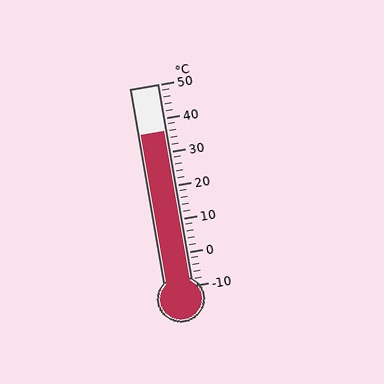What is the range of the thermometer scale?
The thermometer scale ranges from -10°C to 50°C.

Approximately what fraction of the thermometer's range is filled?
The thermometer is filled to approximately 75% of its range.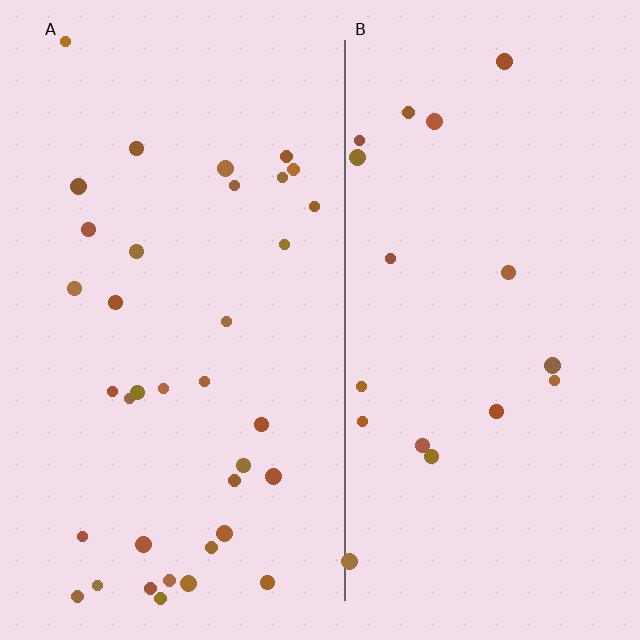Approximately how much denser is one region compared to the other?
Approximately 1.9× — region A over region B.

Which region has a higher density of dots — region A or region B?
A (the left).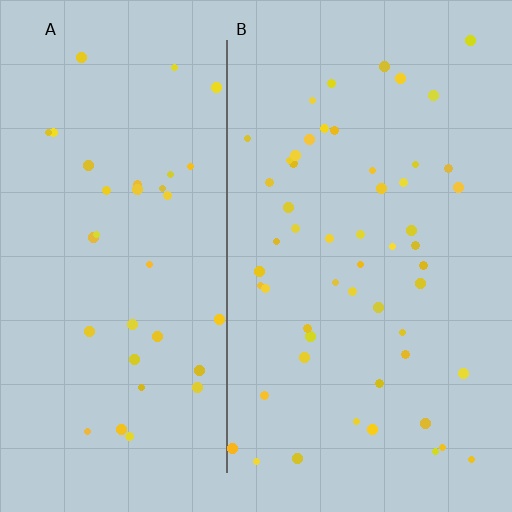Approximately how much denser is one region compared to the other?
Approximately 1.5× — region B over region A.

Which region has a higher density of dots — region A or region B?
B (the right).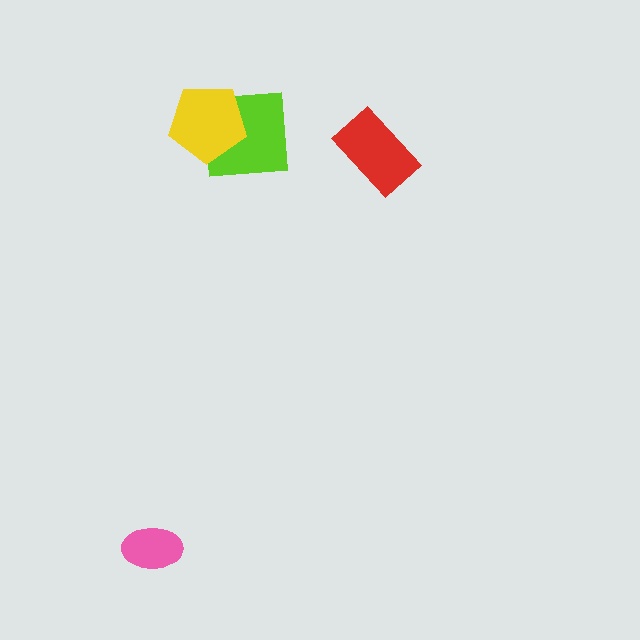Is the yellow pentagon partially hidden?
No, no other shape covers it.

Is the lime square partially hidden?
Yes, it is partially covered by another shape.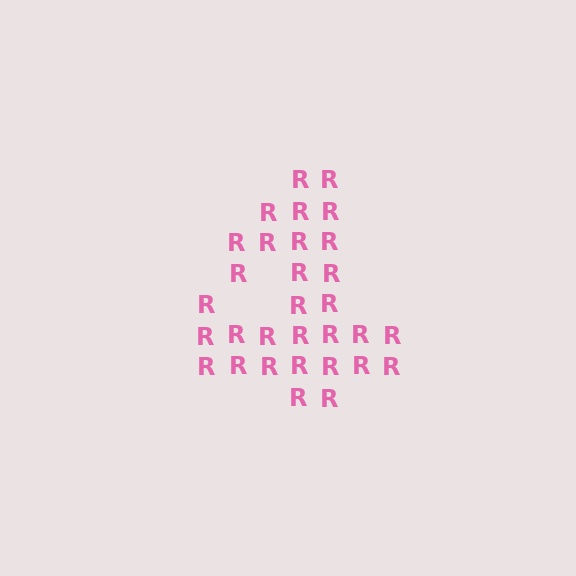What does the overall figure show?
The overall figure shows the digit 4.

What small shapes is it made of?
It is made of small letter R's.